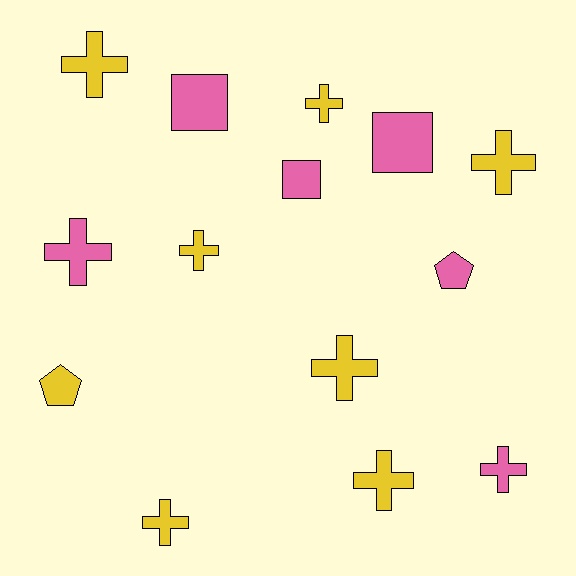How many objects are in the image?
There are 14 objects.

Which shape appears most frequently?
Cross, with 9 objects.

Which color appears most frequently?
Yellow, with 8 objects.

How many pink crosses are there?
There are 2 pink crosses.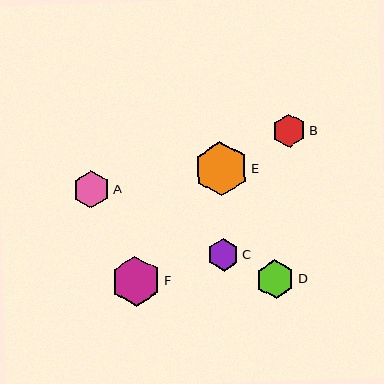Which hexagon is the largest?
Hexagon E is the largest with a size of approximately 54 pixels.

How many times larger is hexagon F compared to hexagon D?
Hexagon F is approximately 1.3 times the size of hexagon D.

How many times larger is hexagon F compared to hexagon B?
Hexagon F is approximately 1.5 times the size of hexagon B.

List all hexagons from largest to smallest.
From largest to smallest: E, F, D, A, B, C.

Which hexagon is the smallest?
Hexagon C is the smallest with a size of approximately 32 pixels.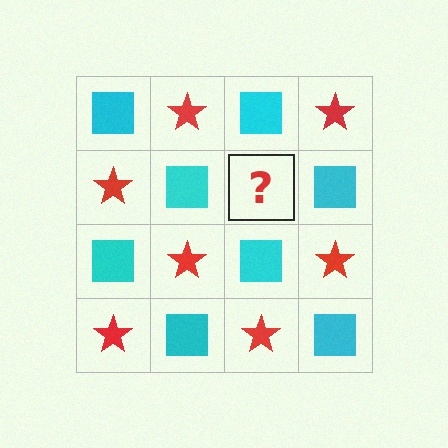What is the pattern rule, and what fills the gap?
The rule is that it alternates cyan square and red star in a checkerboard pattern. The gap should be filled with a red star.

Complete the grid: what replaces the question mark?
The question mark should be replaced with a red star.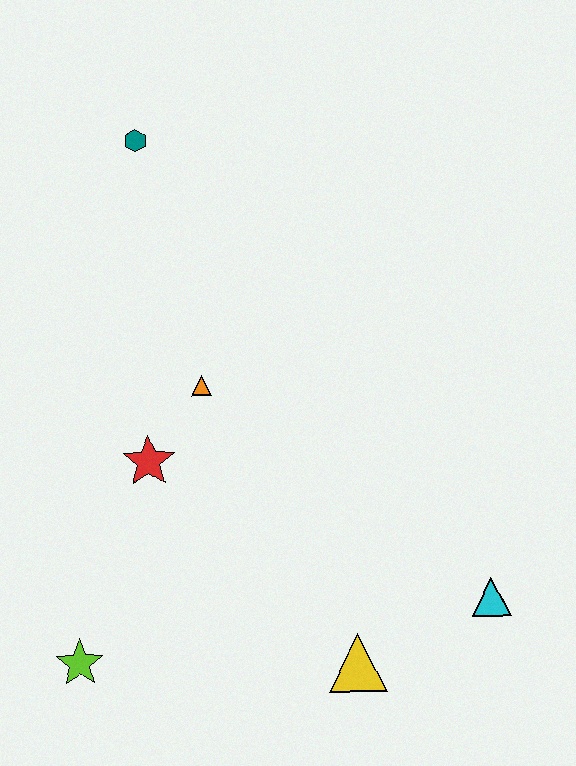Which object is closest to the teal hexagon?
The orange triangle is closest to the teal hexagon.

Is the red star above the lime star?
Yes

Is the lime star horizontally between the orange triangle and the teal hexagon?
No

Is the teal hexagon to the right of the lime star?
Yes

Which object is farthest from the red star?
The cyan triangle is farthest from the red star.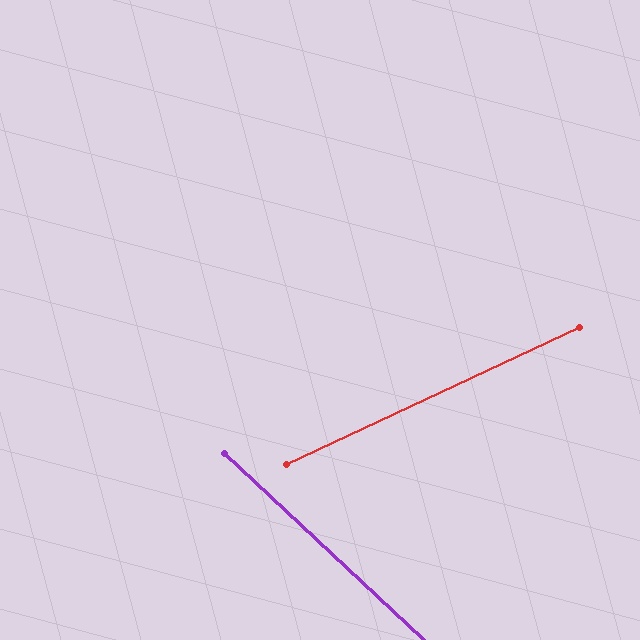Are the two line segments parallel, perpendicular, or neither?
Neither parallel nor perpendicular — they differ by about 68°.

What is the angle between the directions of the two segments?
Approximately 68 degrees.